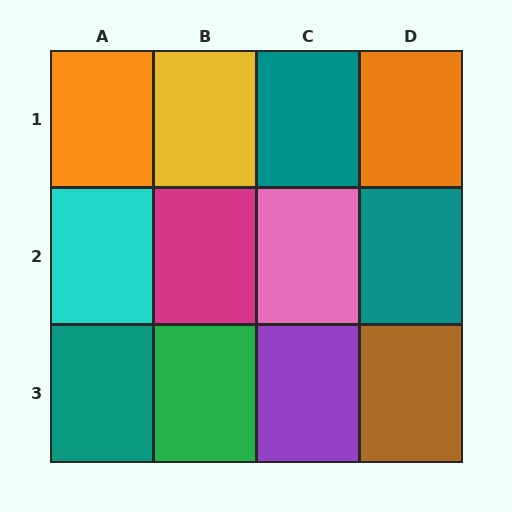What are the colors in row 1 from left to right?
Orange, yellow, teal, orange.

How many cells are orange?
2 cells are orange.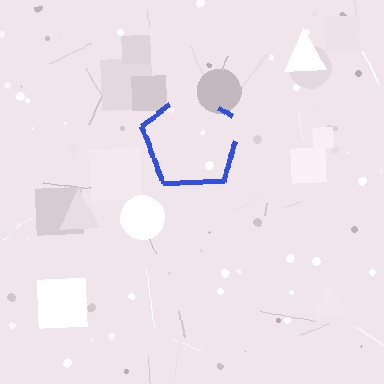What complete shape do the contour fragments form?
The contour fragments form a pentagon.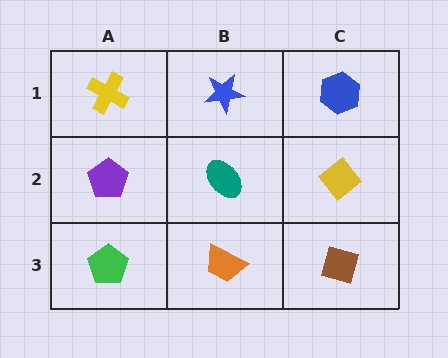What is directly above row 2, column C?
A blue hexagon.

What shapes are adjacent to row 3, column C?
A yellow diamond (row 2, column C), an orange trapezoid (row 3, column B).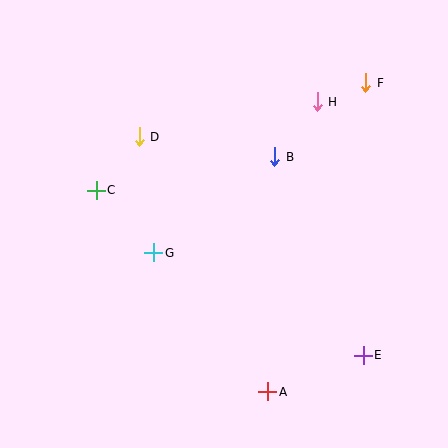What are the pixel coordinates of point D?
Point D is at (139, 137).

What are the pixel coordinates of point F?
Point F is at (366, 83).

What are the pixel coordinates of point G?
Point G is at (154, 253).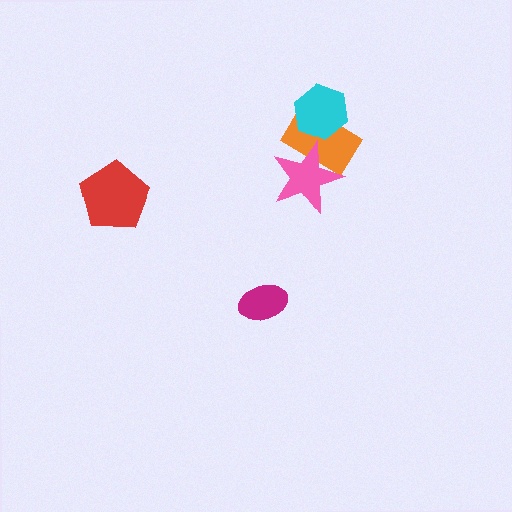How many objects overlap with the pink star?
1 object overlaps with the pink star.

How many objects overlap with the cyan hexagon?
1 object overlaps with the cyan hexagon.